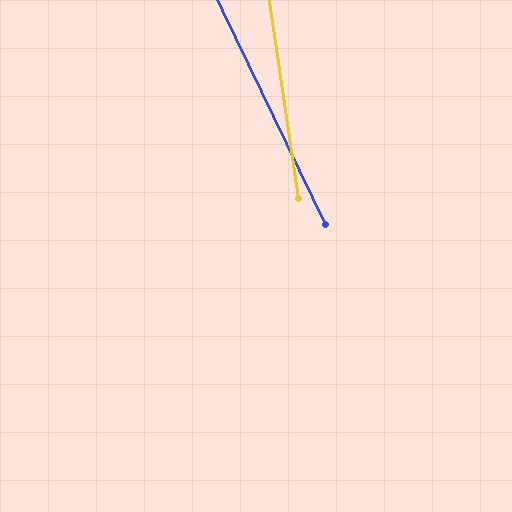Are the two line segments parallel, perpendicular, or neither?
Neither parallel nor perpendicular — they differ by about 17°.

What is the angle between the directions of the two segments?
Approximately 17 degrees.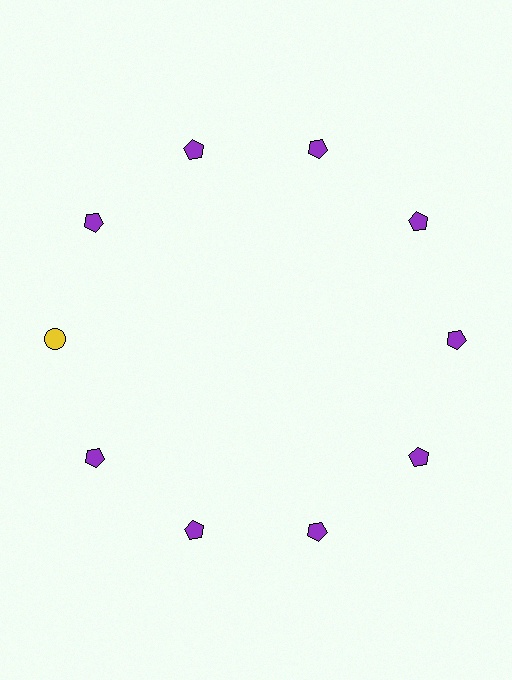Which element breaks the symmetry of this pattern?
The yellow circle at roughly the 9 o'clock position breaks the symmetry. All other shapes are purple pentagons.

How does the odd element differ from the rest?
It differs in both color (yellow instead of purple) and shape (circle instead of pentagon).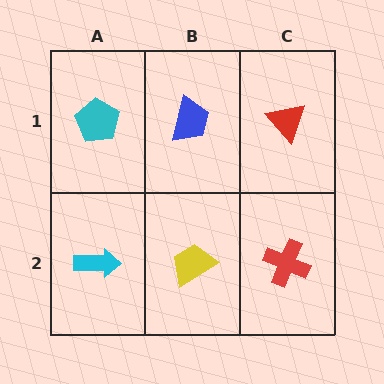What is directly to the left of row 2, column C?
A yellow trapezoid.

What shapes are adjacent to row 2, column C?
A red triangle (row 1, column C), a yellow trapezoid (row 2, column B).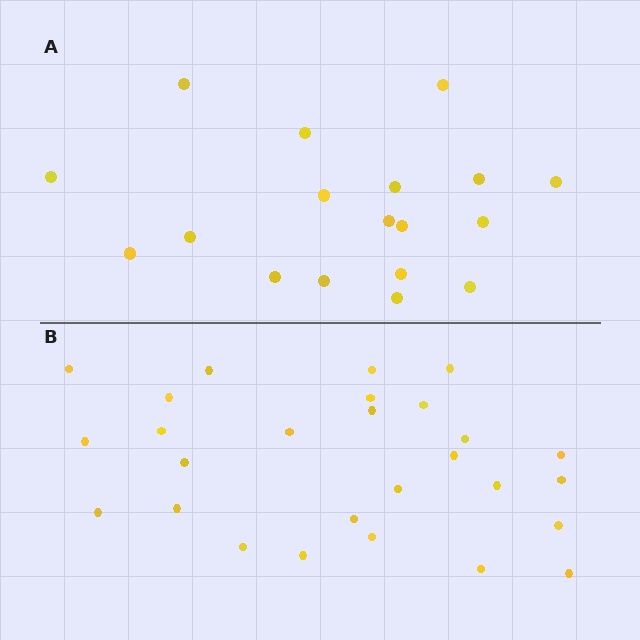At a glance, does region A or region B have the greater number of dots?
Region B (the bottom region) has more dots.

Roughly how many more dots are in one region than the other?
Region B has roughly 8 or so more dots than region A.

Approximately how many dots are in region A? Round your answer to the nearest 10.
About 20 dots. (The exact count is 18, which rounds to 20.)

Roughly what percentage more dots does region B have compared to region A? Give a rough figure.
About 50% more.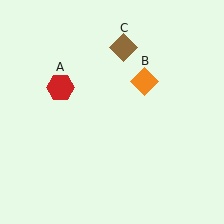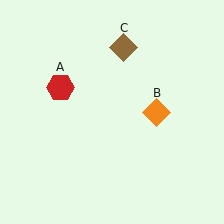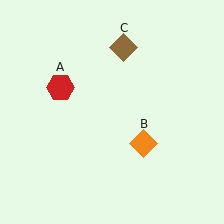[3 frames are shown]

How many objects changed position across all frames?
1 object changed position: orange diamond (object B).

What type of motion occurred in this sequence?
The orange diamond (object B) rotated clockwise around the center of the scene.